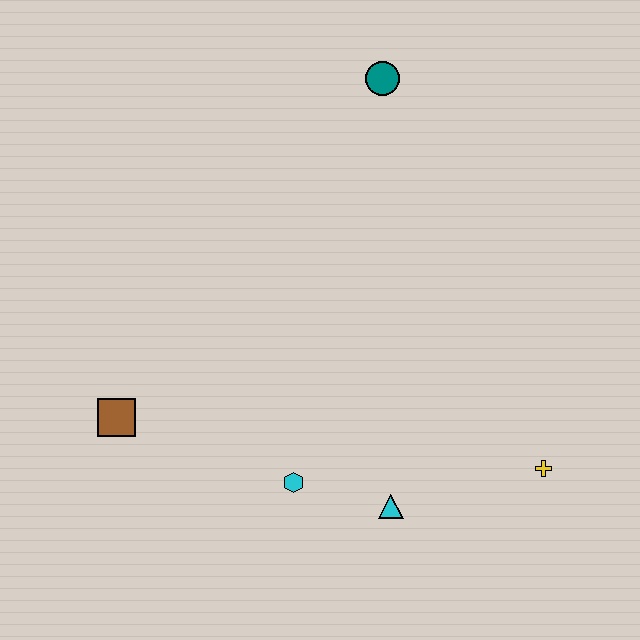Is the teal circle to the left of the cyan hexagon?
No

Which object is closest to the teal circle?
The cyan hexagon is closest to the teal circle.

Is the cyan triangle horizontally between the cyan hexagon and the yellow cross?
Yes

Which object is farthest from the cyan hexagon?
The teal circle is farthest from the cyan hexagon.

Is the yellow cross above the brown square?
No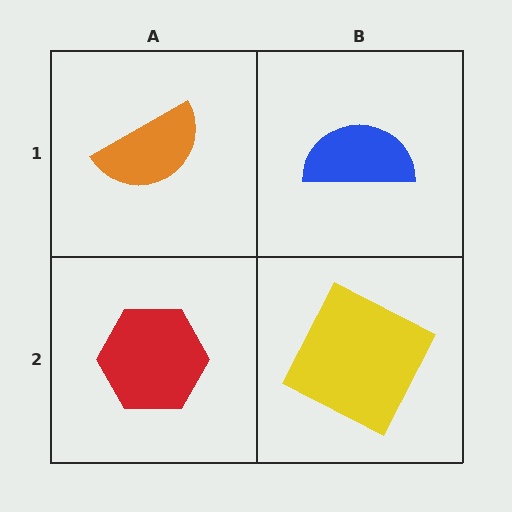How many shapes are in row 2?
2 shapes.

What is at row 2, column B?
A yellow square.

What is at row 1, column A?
An orange semicircle.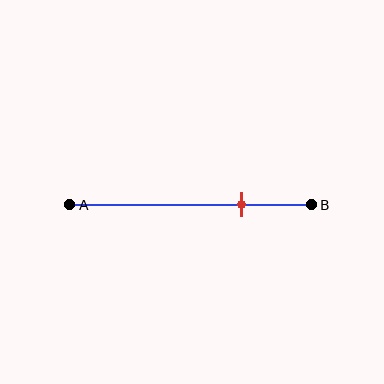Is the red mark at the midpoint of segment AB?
No, the mark is at about 70% from A, not at the 50% midpoint.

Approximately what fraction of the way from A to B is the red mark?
The red mark is approximately 70% of the way from A to B.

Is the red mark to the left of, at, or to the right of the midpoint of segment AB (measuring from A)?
The red mark is to the right of the midpoint of segment AB.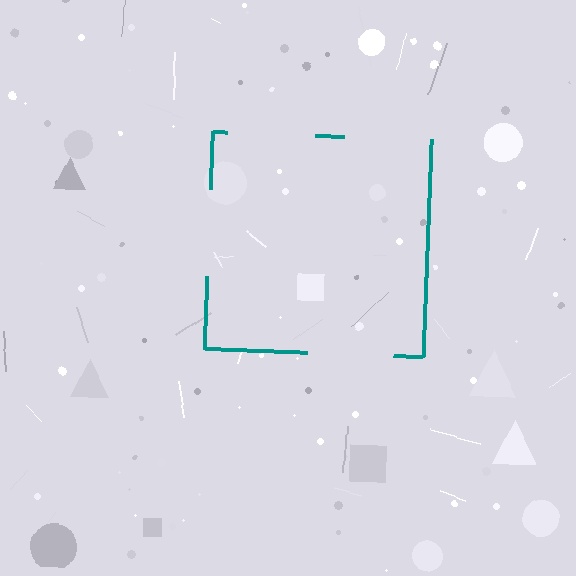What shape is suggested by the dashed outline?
The dashed outline suggests a square.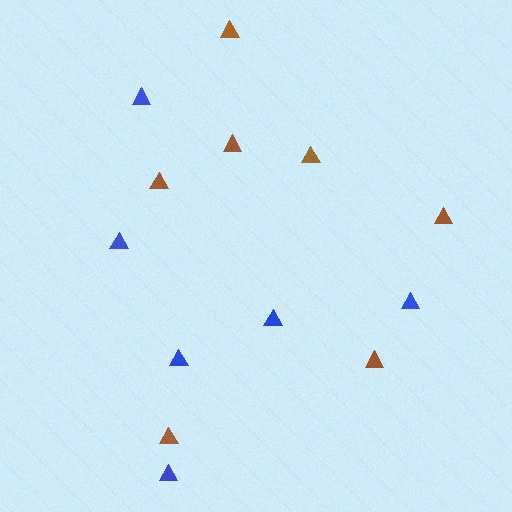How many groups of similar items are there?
There are 2 groups: one group of brown triangles (7) and one group of blue triangles (6).